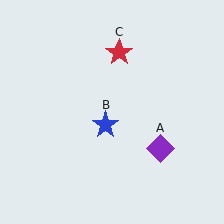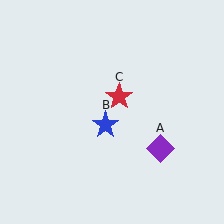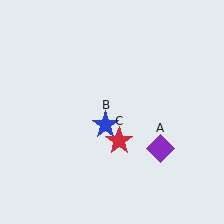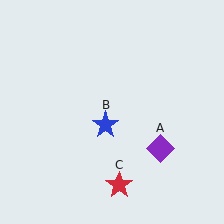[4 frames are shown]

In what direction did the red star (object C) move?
The red star (object C) moved down.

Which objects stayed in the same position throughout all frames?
Purple diamond (object A) and blue star (object B) remained stationary.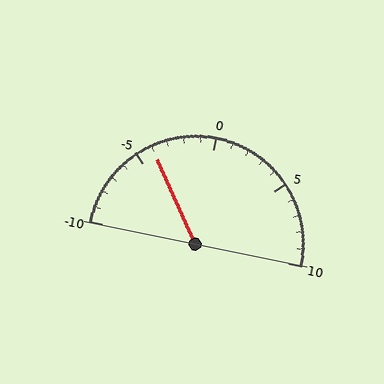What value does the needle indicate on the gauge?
The needle indicates approximately -4.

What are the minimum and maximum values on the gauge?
The gauge ranges from -10 to 10.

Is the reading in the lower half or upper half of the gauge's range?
The reading is in the lower half of the range (-10 to 10).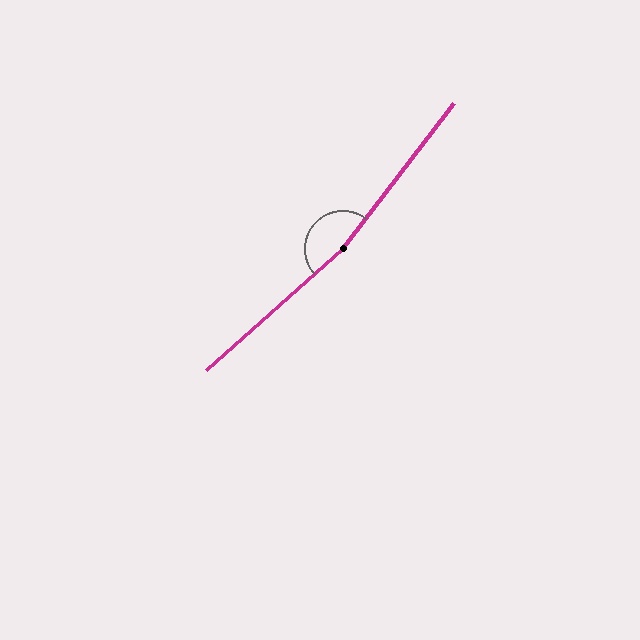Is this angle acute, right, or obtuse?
It is obtuse.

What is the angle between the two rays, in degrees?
Approximately 169 degrees.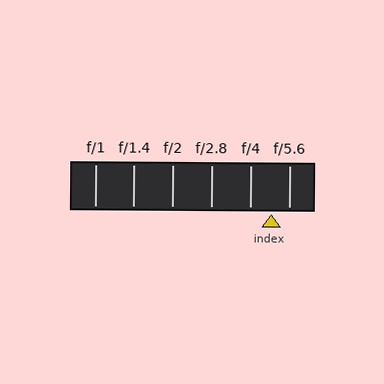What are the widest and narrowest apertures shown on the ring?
The widest aperture shown is f/1 and the narrowest is f/5.6.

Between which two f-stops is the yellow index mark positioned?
The index mark is between f/4 and f/5.6.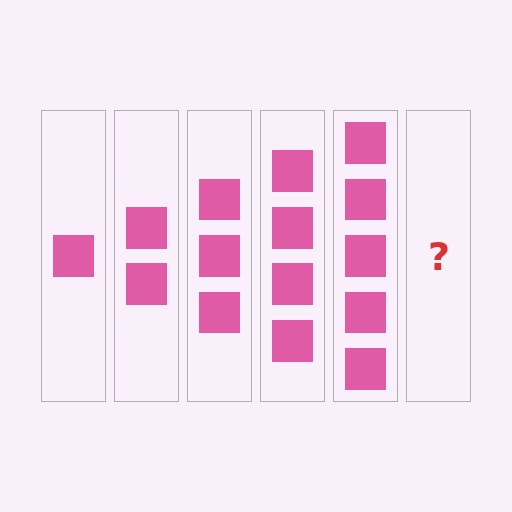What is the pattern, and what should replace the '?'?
The pattern is that each step adds one more square. The '?' should be 6 squares.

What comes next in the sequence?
The next element should be 6 squares.